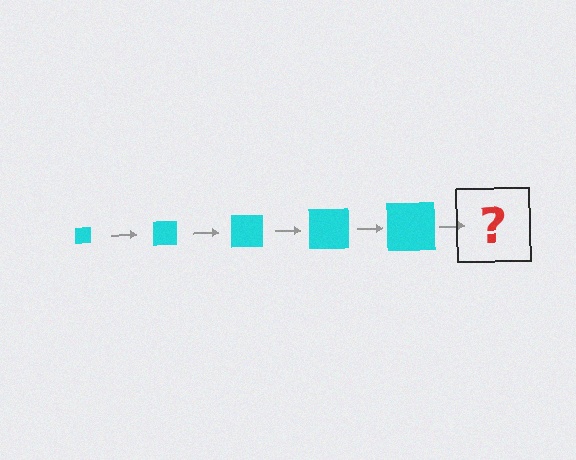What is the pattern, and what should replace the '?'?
The pattern is that the square gets progressively larger each step. The '?' should be a cyan square, larger than the previous one.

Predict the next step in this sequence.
The next step is a cyan square, larger than the previous one.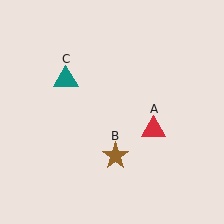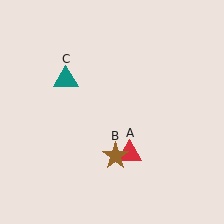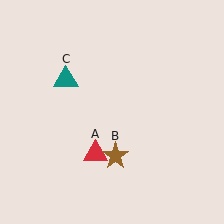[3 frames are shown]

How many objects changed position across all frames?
1 object changed position: red triangle (object A).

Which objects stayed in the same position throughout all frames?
Brown star (object B) and teal triangle (object C) remained stationary.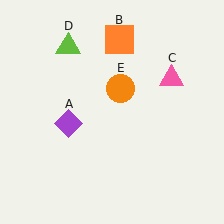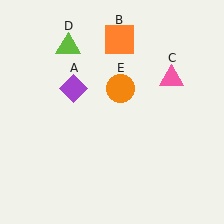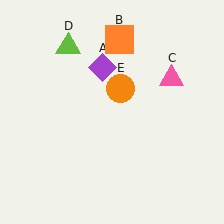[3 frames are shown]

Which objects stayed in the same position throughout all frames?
Orange square (object B) and pink triangle (object C) and lime triangle (object D) and orange circle (object E) remained stationary.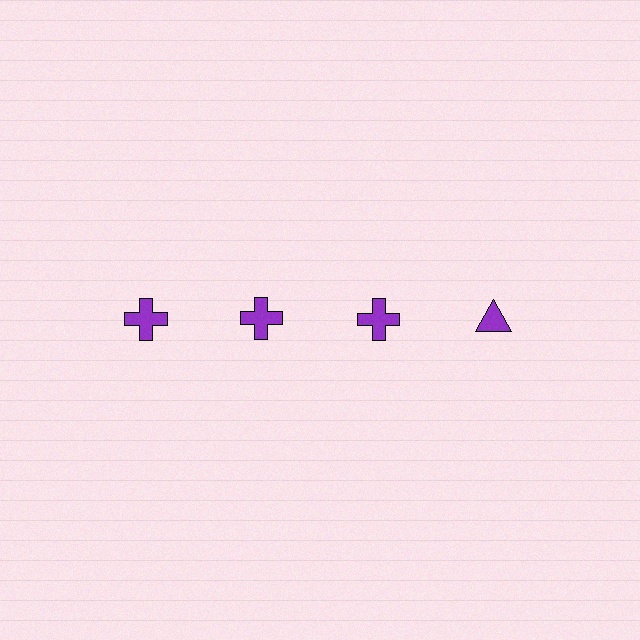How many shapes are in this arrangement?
There are 4 shapes arranged in a grid pattern.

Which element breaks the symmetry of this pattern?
The purple triangle in the top row, second from right column breaks the symmetry. All other shapes are purple crosses.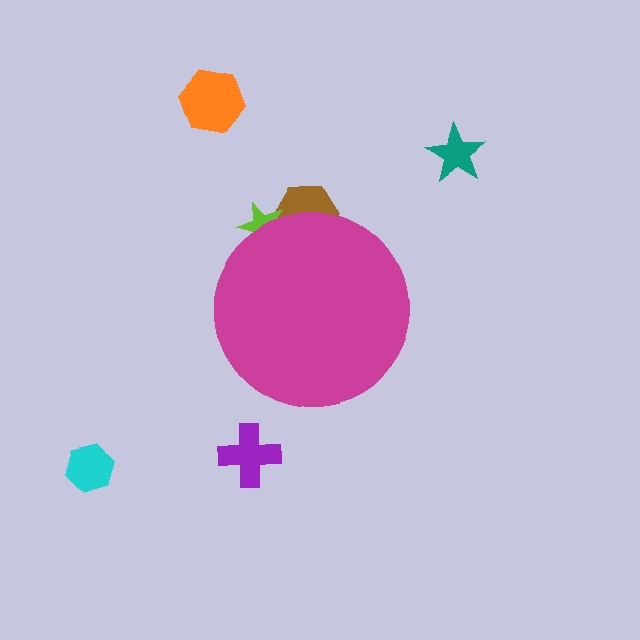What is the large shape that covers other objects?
A magenta circle.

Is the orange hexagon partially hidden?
No, the orange hexagon is fully visible.